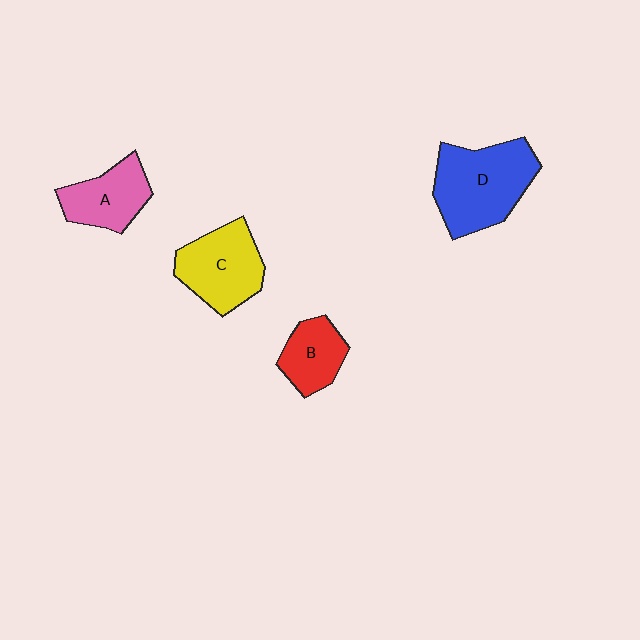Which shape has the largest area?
Shape D (blue).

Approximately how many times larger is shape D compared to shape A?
Approximately 1.6 times.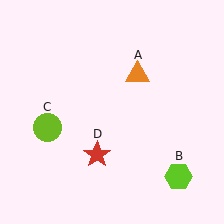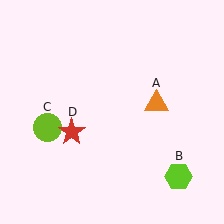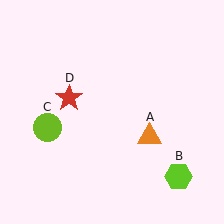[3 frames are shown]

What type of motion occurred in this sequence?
The orange triangle (object A), red star (object D) rotated clockwise around the center of the scene.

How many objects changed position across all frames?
2 objects changed position: orange triangle (object A), red star (object D).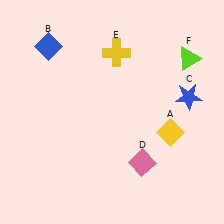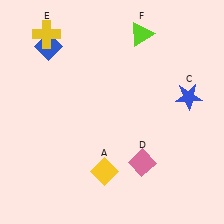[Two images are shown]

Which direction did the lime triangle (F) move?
The lime triangle (F) moved left.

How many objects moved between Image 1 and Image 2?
3 objects moved between the two images.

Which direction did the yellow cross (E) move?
The yellow cross (E) moved left.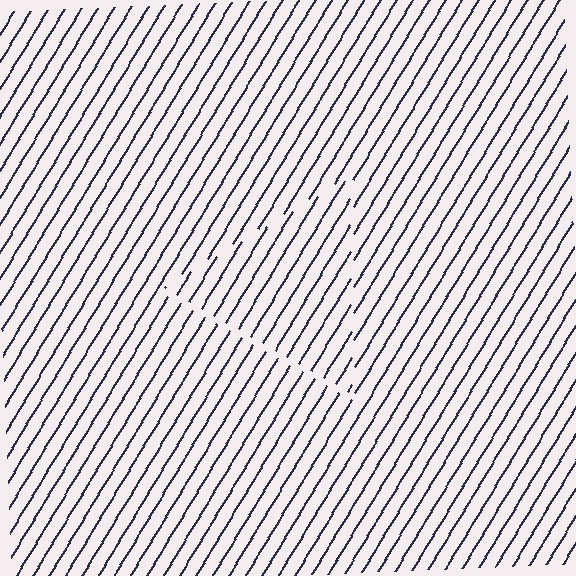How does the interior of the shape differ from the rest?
The interior of the shape contains the same grating, shifted by half a period — the contour is defined by the phase discontinuity where line-ends from the inner and outer gratings abut.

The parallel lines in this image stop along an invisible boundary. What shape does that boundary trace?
An illusory triangle. The interior of the shape contains the same grating, shifted by half a period — the contour is defined by the phase discontinuity where line-ends from the inner and outer gratings abut.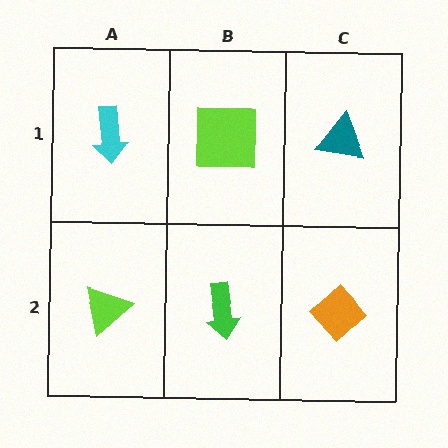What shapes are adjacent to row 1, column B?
A green arrow (row 2, column B), a cyan arrow (row 1, column A), a teal triangle (row 1, column C).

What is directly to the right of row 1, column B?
A teal triangle.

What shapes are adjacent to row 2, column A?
A cyan arrow (row 1, column A), a green arrow (row 2, column B).